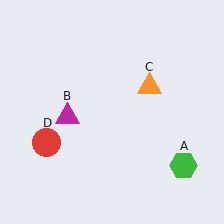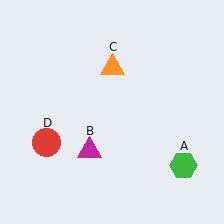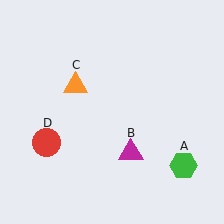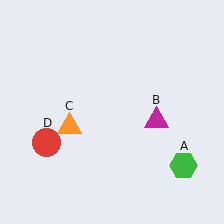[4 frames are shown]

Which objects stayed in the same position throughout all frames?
Green hexagon (object A) and red circle (object D) remained stationary.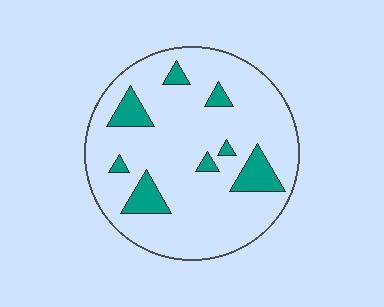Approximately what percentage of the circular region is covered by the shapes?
Approximately 15%.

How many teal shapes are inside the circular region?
8.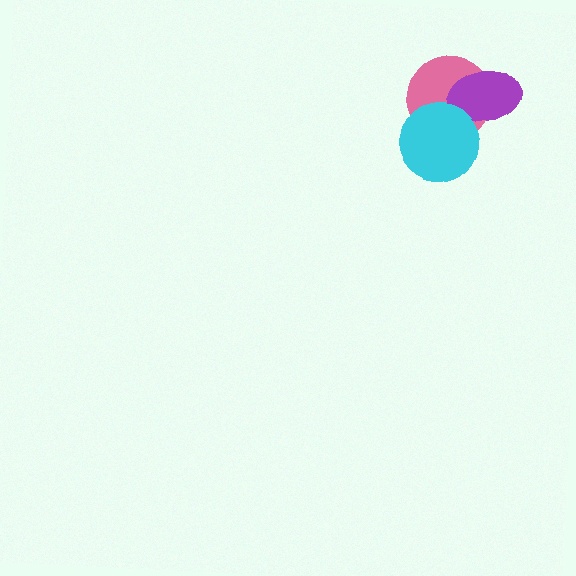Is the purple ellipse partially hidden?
Yes, it is partially covered by another shape.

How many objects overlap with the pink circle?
2 objects overlap with the pink circle.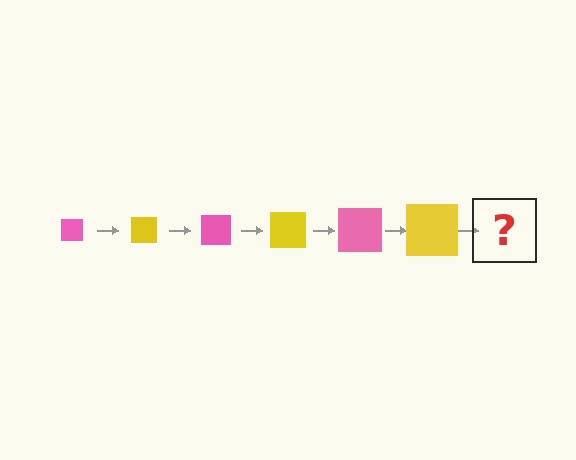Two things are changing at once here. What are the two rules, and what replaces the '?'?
The two rules are that the square grows larger each step and the color cycles through pink and yellow. The '?' should be a pink square, larger than the previous one.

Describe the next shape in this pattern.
It should be a pink square, larger than the previous one.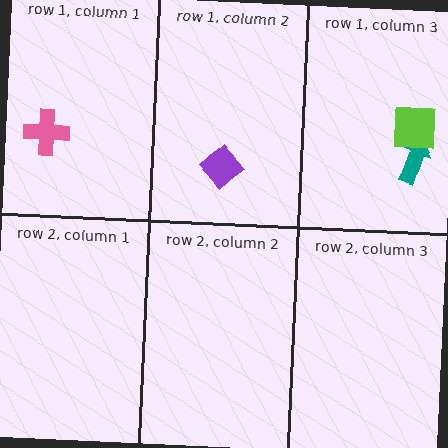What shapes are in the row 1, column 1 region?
The pink cross.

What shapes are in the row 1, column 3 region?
The teal arrow, the lime square.